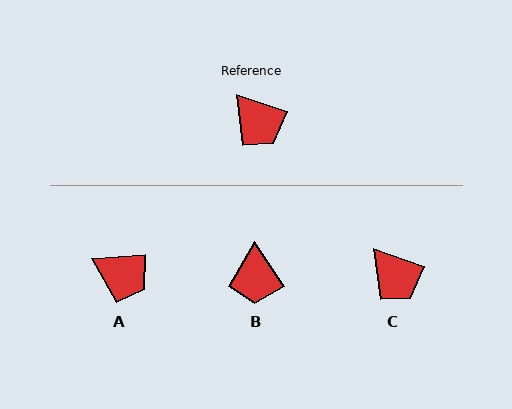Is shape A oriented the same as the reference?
No, it is off by about 23 degrees.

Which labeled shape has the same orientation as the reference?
C.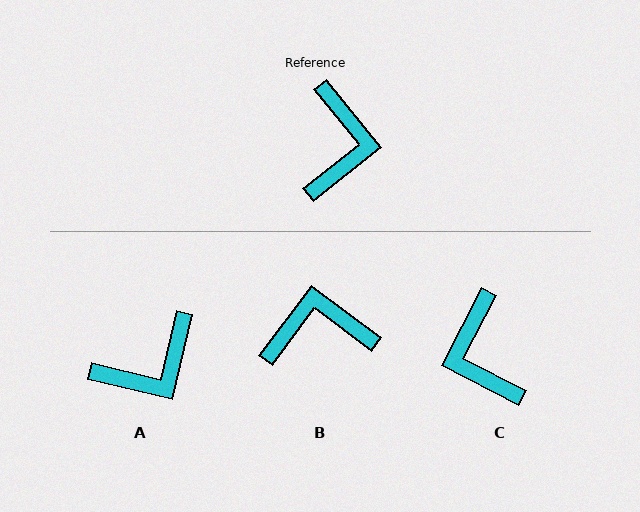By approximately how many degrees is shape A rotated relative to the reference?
Approximately 52 degrees clockwise.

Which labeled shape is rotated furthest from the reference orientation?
C, about 156 degrees away.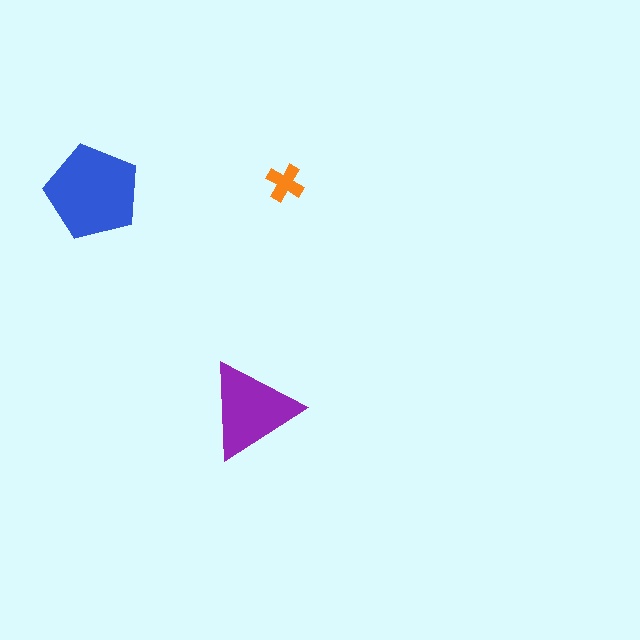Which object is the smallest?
The orange cross.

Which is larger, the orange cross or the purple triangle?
The purple triangle.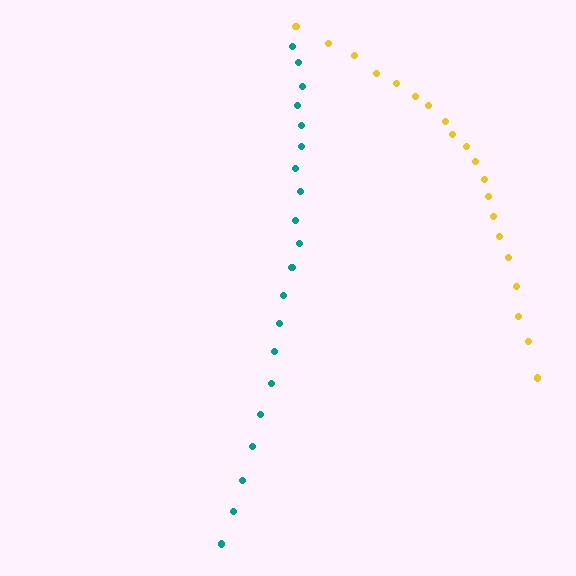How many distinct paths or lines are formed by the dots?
There are 2 distinct paths.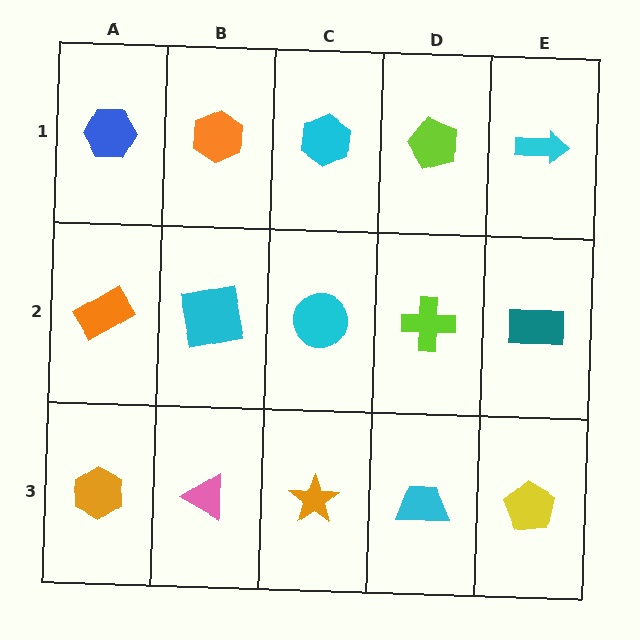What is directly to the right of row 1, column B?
A cyan hexagon.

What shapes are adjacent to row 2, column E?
A cyan arrow (row 1, column E), a yellow pentagon (row 3, column E), a lime cross (row 2, column D).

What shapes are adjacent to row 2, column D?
A lime pentagon (row 1, column D), a cyan trapezoid (row 3, column D), a cyan circle (row 2, column C), a teal rectangle (row 2, column E).